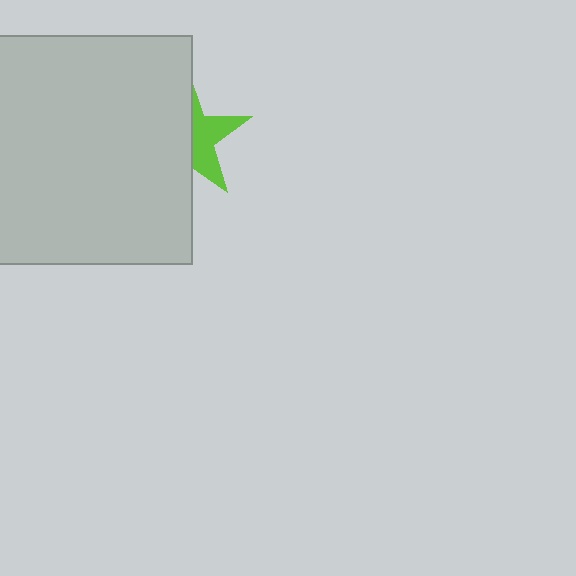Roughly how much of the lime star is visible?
A small part of it is visible (roughly 40%).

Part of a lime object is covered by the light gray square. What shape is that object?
It is a star.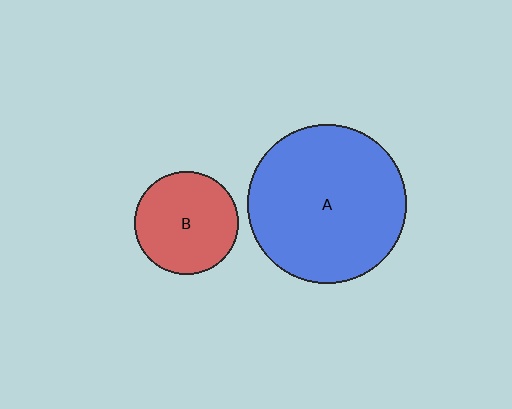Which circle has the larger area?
Circle A (blue).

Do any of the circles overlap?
No, none of the circles overlap.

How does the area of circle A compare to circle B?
Approximately 2.4 times.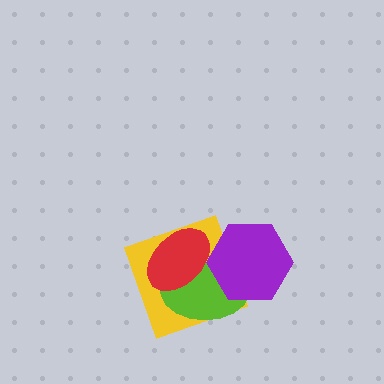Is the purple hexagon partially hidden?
Yes, it is partially covered by another shape.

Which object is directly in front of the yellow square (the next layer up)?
The lime ellipse is directly in front of the yellow square.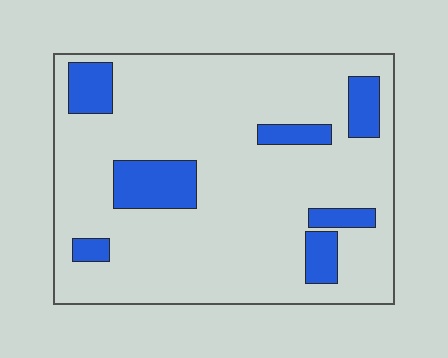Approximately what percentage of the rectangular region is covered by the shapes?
Approximately 15%.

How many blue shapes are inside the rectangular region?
7.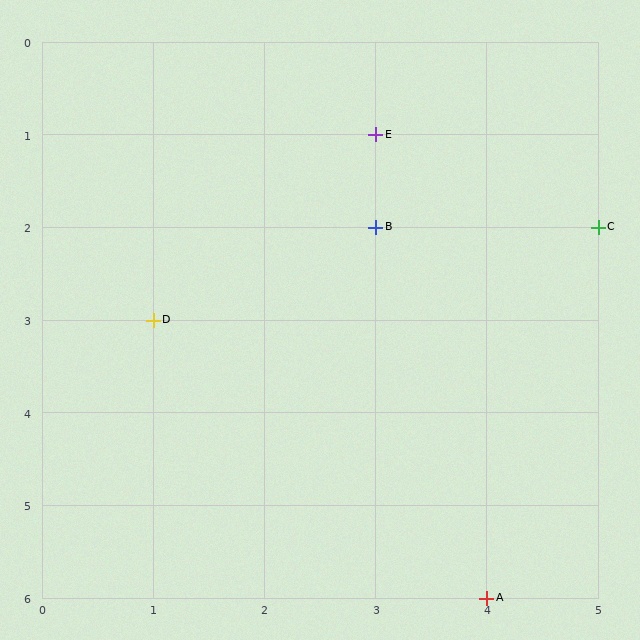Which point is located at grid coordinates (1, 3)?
Point D is at (1, 3).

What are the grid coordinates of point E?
Point E is at grid coordinates (3, 1).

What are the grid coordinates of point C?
Point C is at grid coordinates (5, 2).